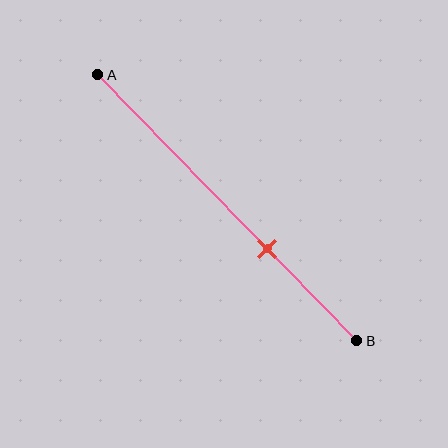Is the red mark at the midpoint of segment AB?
No, the mark is at about 65% from A, not at the 50% midpoint.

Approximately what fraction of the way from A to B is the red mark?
The red mark is approximately 65% of the way from A to B.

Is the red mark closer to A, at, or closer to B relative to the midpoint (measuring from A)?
The red mark is closer to point B than the midpoint of segment AB.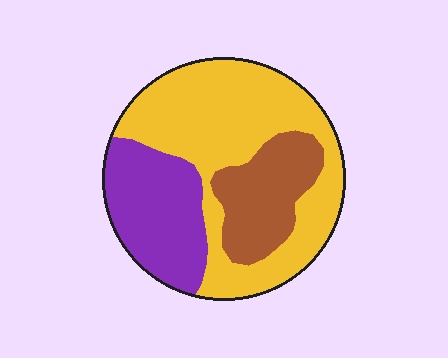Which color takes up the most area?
Yellow, at roughly 55%.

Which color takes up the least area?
Brown, at roughly 20%.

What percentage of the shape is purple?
Purple takes up about one quarter (1/4) of the shape.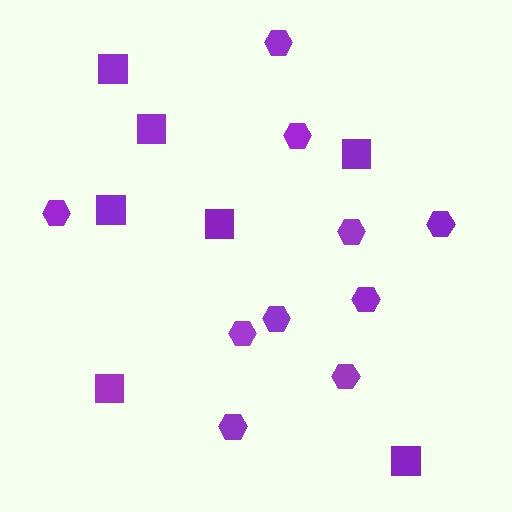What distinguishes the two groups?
There are 2 groups: one group of hexagons (10) and one group of squares (7).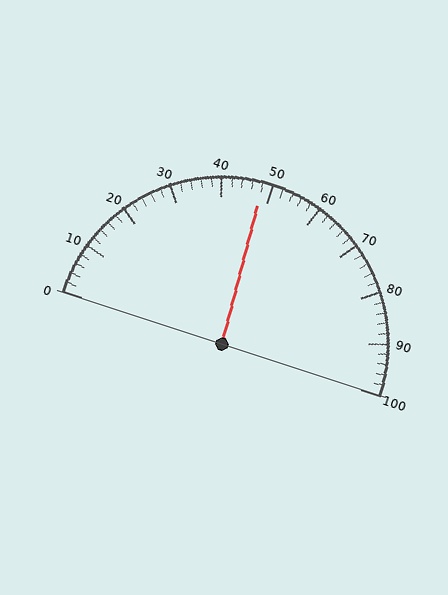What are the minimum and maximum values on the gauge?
The gauge ranges from 0 to 100.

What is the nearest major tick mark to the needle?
The nearest major tick mark is 50.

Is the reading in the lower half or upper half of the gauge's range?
The reading is in the lower half of the range (0 to 100).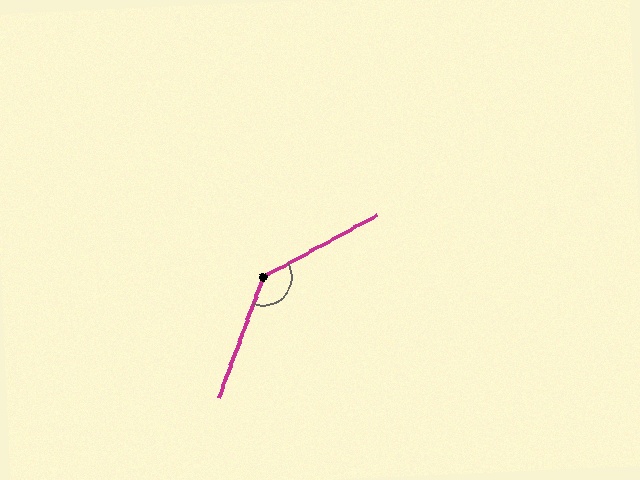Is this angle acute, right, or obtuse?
It is obtuse.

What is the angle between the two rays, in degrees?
Approximately 139 degrees.